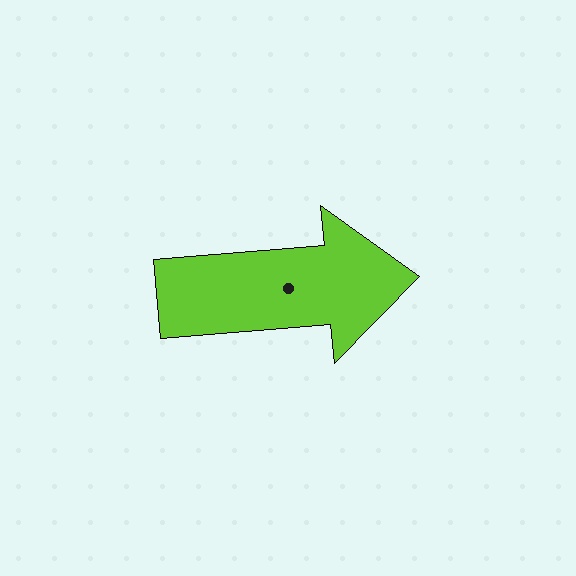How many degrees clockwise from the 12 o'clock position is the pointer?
Approximately 85 degrees.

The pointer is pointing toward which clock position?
Roughly 3 o'clock.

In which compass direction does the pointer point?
East.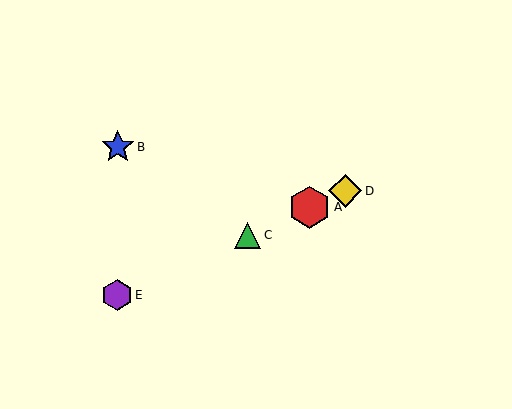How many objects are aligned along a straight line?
4 objects (A, C, D, E) are aligned along a straight line.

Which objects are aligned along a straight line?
Objects A, C, D, E are aligned along a straight line.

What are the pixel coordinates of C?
Object C is at (248, 235).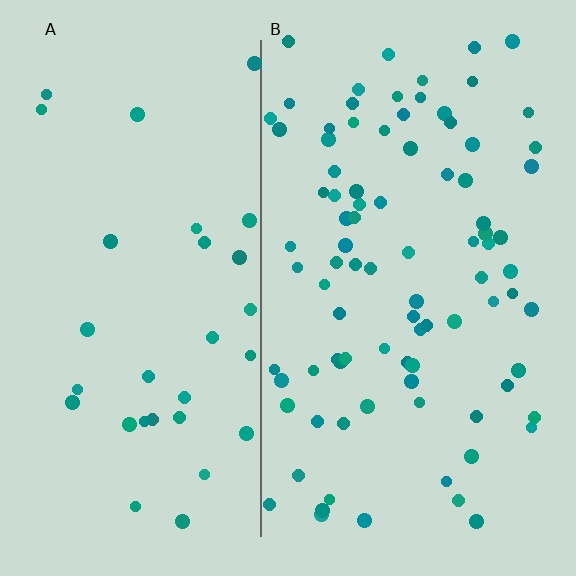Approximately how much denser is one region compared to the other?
Approximately 2.8× — region B over region A.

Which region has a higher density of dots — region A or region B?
B (the right).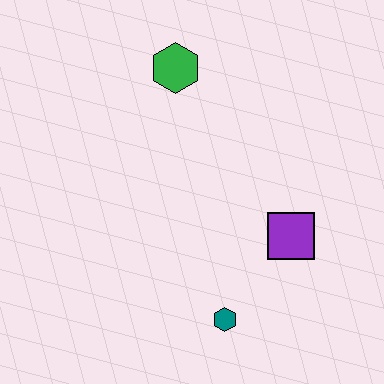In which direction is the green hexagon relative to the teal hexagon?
The green hexagon is above the teal hexagon.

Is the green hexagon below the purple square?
No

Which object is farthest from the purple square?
The green hexagon is farthest from the purple square.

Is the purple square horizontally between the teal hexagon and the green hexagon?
No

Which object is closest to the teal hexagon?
The purple square is closest to the teal hexagon.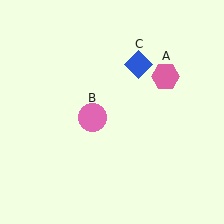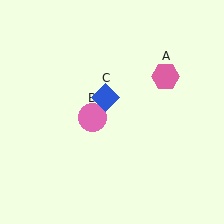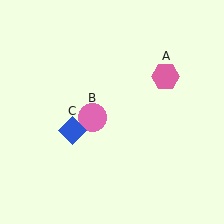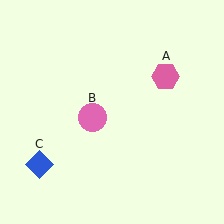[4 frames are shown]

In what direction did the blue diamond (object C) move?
The blue diamond (object C) moved down and to the left.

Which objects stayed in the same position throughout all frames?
Pink hexagon (object A) and pink circle (object B) remained stationary.